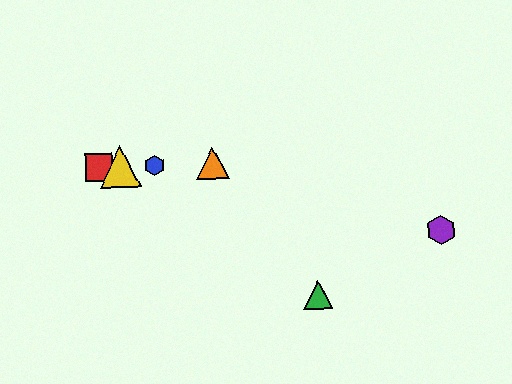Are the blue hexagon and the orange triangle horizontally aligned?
Yes, both are at y≈165.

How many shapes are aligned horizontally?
4 shapes (the red square, the blue hexagon, the yellow triangle, the orange triangle) are aligned horizontally.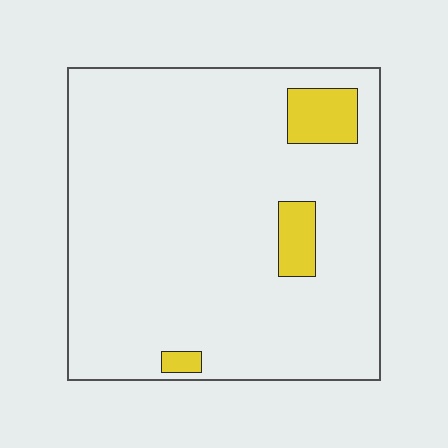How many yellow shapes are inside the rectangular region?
3.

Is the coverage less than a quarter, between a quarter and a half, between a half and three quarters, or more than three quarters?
Less than a quarter.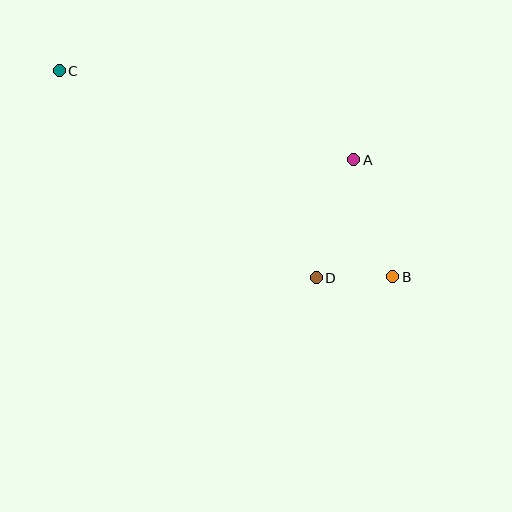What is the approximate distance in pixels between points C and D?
The distance between C and D is approximately 331 pixels.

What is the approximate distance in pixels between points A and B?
The distance between A and B is approximately 123 pixels.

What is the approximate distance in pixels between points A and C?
The distance between A and C is approximately 308 pixels.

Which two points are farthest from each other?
Points B and C are farthest from each other.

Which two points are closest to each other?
Points B and D are closest to each other.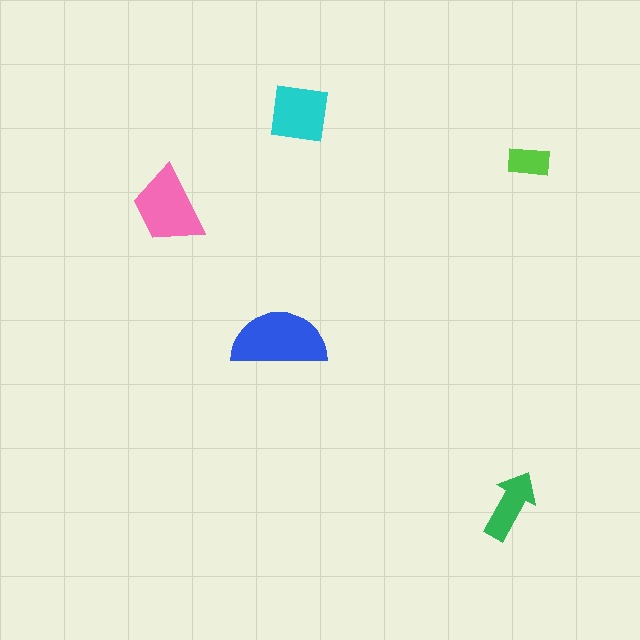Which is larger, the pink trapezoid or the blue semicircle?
The blue semicircle.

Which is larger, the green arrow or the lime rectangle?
The green arrow.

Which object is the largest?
The blue semicircle.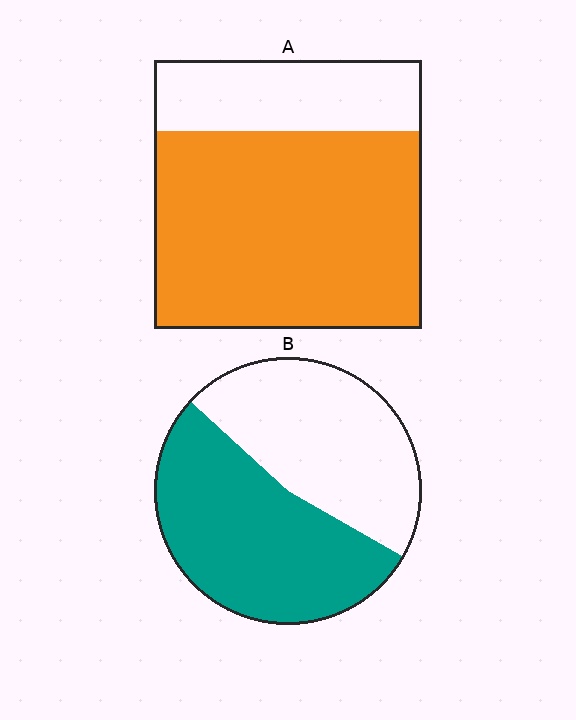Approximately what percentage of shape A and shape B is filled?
A is approximately 75% and B is approximately 55%.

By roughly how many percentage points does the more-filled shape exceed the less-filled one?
By roughly 20 percentage points (A over B).